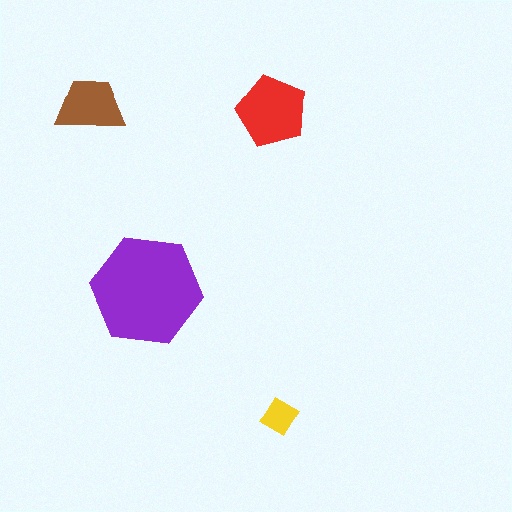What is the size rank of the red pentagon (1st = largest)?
2nd.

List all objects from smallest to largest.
The yellow diamond, the brown trapezoid, the red pentagon, the purple hexagon.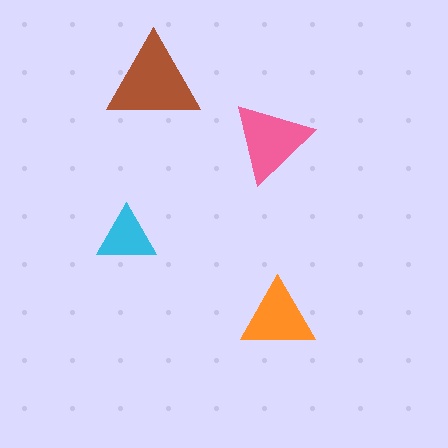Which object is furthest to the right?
The orange triangle is rightmost.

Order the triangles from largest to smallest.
the brown one, the pink one, the orange one, the cyan one.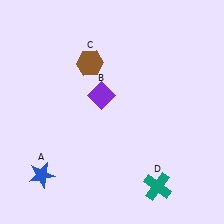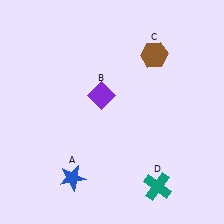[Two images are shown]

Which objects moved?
The objects that moved are: the blue star (A), the brown hexagon (C).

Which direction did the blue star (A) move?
The blue star (A) moved right.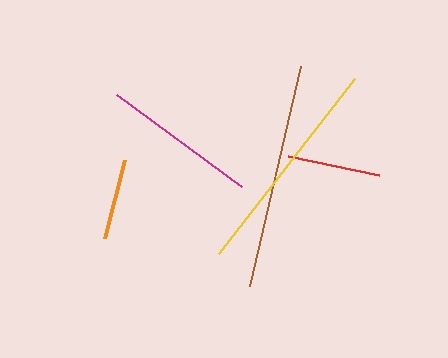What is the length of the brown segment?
The brown segment is approximately 227 pixels long.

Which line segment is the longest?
The brown line is the longest at approximately 227 pixels.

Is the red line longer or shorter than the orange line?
The red line is longer than the orange line.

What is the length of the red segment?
The red segment is approximately 93 pixels long.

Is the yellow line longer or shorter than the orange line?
The yellow line is longer than the orange line.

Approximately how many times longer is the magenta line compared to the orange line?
The magenta line is approximately 1.9 times the length of the orange line.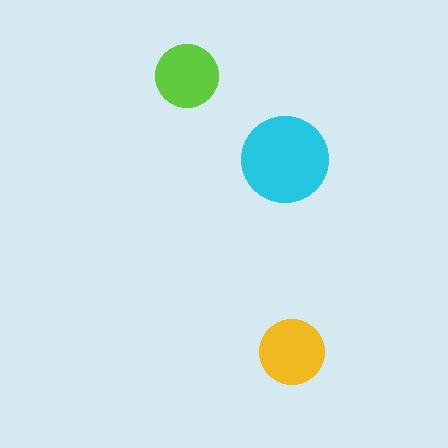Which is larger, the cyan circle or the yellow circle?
The cyan one.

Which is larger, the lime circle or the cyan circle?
The cyan one.